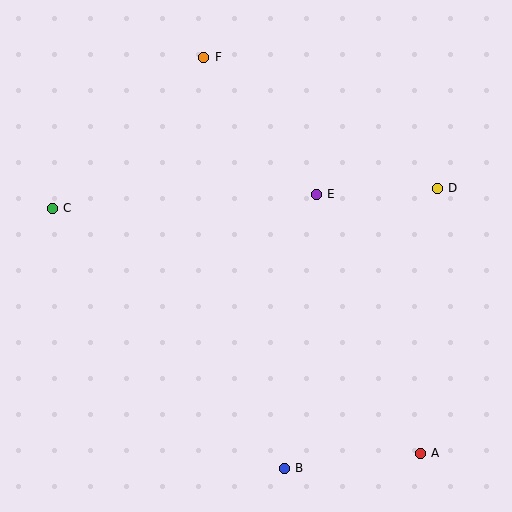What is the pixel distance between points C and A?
The distance between C and A is 442 pixels.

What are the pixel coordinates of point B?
Point B is at (284, 468).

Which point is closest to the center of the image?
Point E at (316, 194) is closest to the center.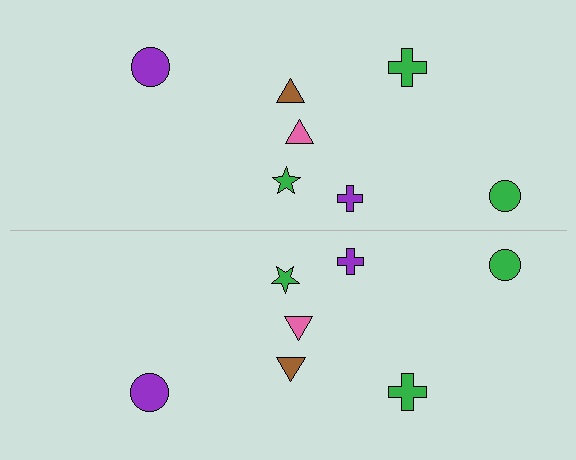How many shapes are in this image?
There are 14 shapes in this image.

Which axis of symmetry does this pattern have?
The pattern has a horizontal axis of symmetry running through the center of the image.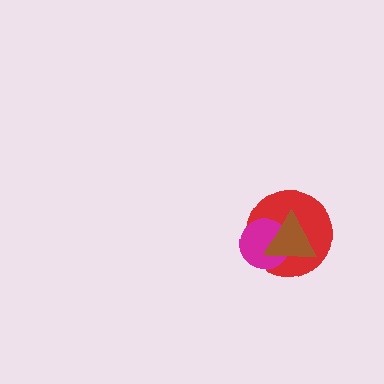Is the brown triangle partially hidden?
No, no other shape covers it.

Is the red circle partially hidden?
Yes, it is partially covered by another shape.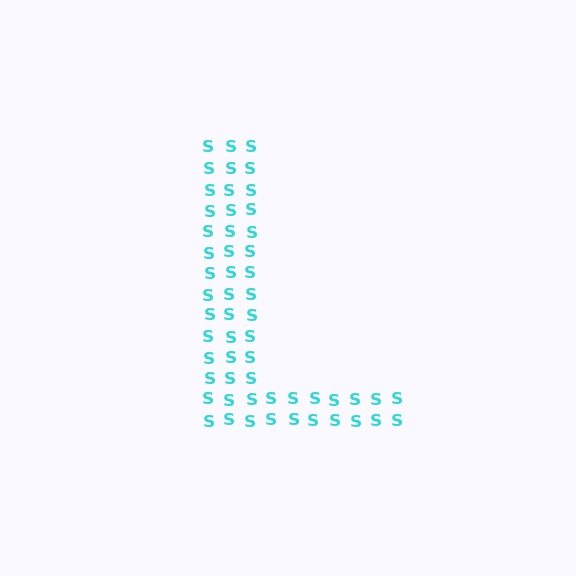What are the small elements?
The small elements are letter S's.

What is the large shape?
The large shape is the letter L.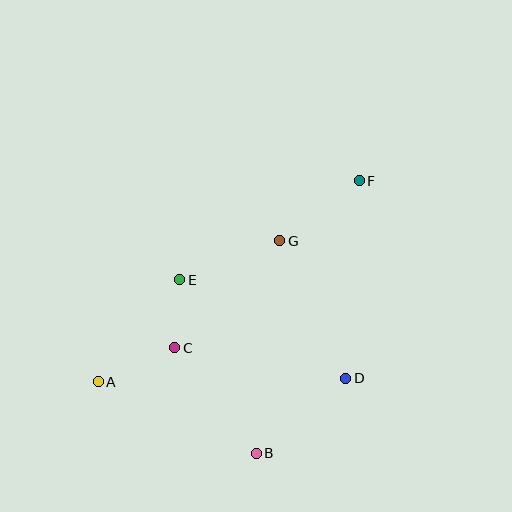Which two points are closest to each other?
Points C and E are closest to each other.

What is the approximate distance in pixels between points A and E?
The distance between A and E is approximately 130 pixels.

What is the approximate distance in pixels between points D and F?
The distance between D and F is approximately 198 pixels.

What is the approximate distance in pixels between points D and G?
The distance between D and G is approximately 152 pixels.